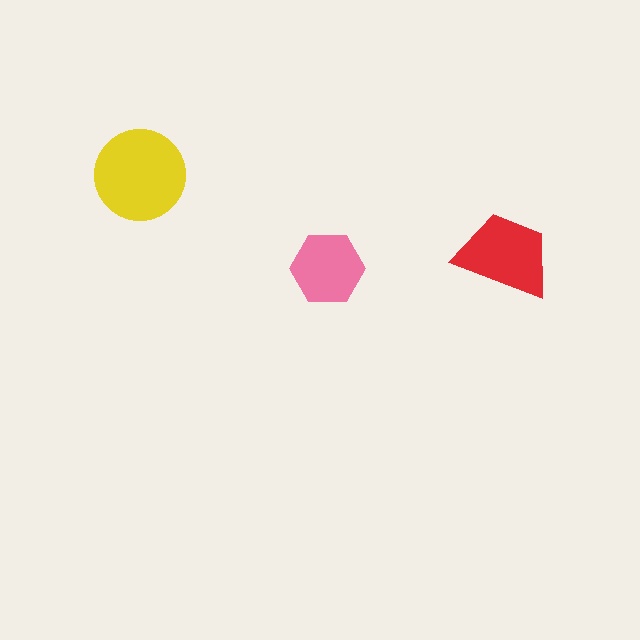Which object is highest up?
The yellow circle is topmost.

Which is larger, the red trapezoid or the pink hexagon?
The red trapezoid.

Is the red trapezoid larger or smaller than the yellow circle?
Smaller.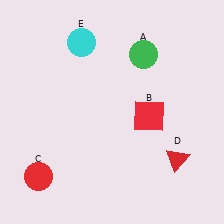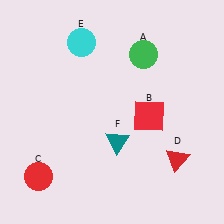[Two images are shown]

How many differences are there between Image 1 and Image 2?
There is 1 difference between the two images.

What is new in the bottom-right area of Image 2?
A teal triangle (F) was added in the bottom-right area of Image 2.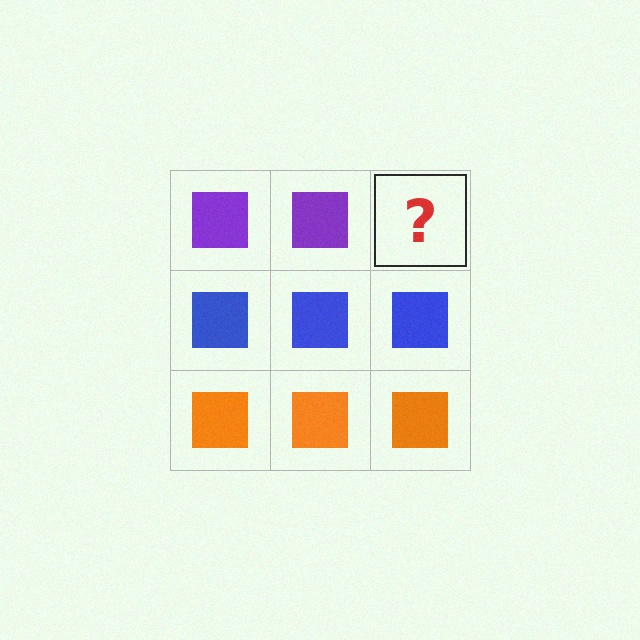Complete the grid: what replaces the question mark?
The question mark should be replaced with a purple square.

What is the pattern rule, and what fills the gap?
The rule is that each row has a consistent color. The gap should be filled with a purple square.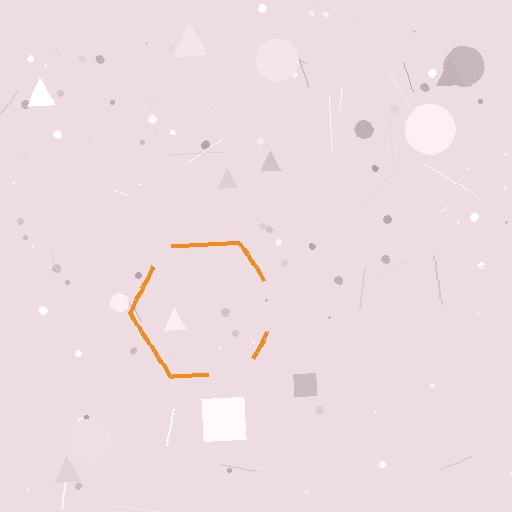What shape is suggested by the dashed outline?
The dashed outline suggests a hexagon.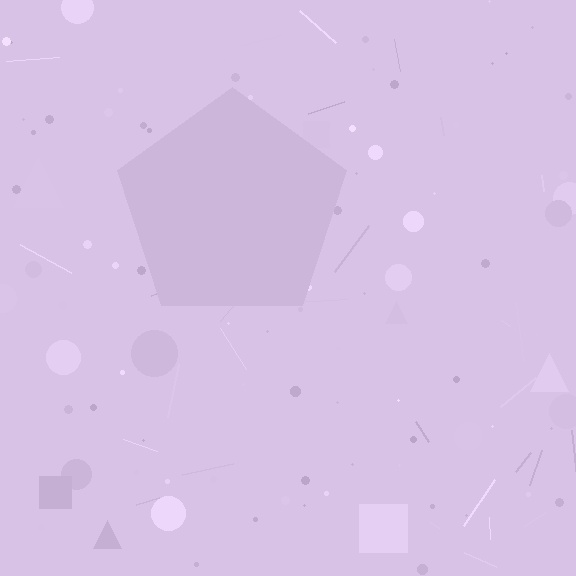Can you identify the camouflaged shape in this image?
The camouflaged shape is a pentagon.